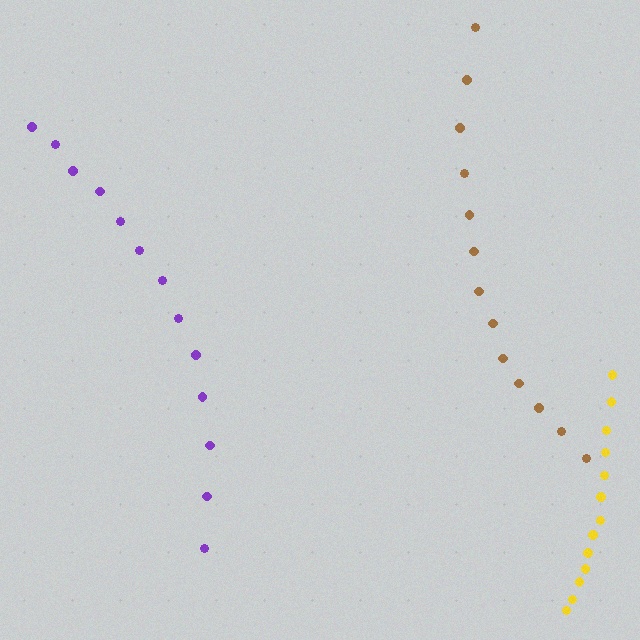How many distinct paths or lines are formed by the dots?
There are 3 distinct paths.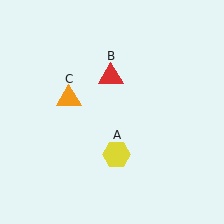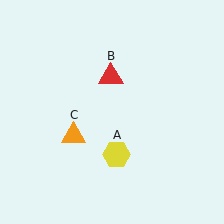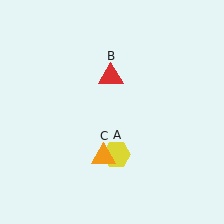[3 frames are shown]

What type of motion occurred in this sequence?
The orange triangle (object C) rotated counterclockwise around the center of the scene.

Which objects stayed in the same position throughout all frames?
Yellow hexagon (object A) and red triangle (object B) remained stationary.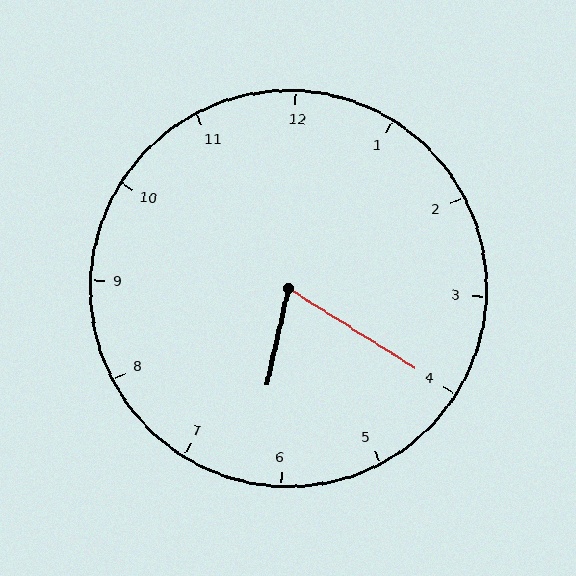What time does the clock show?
6:20.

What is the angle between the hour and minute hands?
Approximately 70 degrees.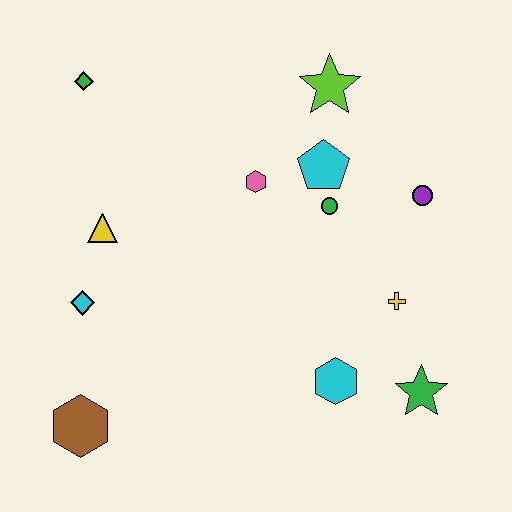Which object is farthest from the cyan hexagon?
The green diamond is farthest from the cyan hexagon.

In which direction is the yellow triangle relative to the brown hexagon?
The yellow triangle is above the brown hexagon.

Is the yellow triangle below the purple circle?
Yes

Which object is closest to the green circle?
The cyan pentagon is closest to the green circle.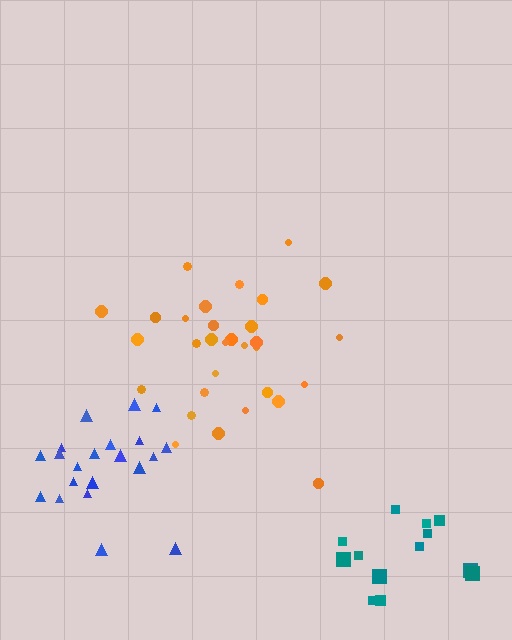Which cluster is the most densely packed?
Blue.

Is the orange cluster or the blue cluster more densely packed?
Blue.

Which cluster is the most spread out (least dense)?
Teal.